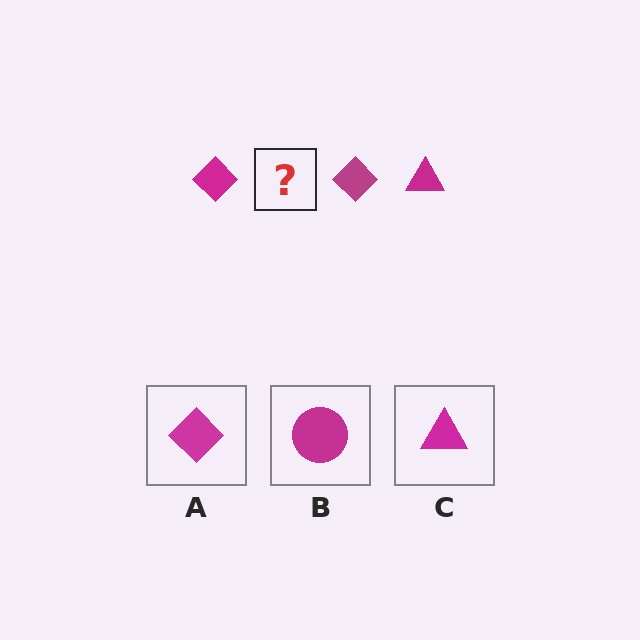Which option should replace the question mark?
Option C.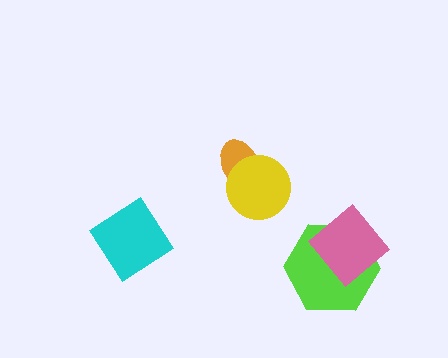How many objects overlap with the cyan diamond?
0 objects overlap with the cyan diamond.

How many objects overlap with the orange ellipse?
1 object overlaps with the orange ellipse.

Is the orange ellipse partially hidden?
Yes, it is partially covered by another shape.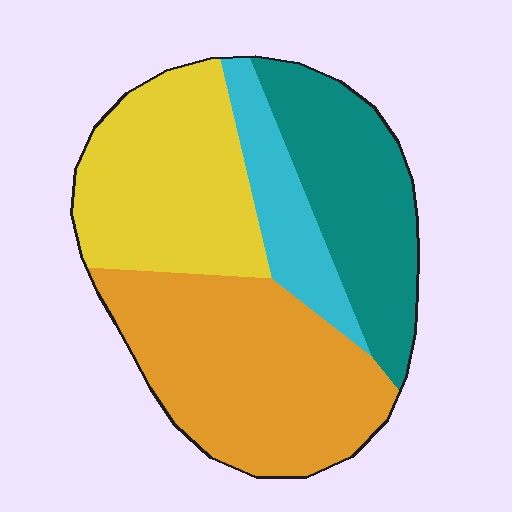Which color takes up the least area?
Cyan, at roughly 10%.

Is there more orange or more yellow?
Orange.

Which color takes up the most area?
Orange, at roughly 35%.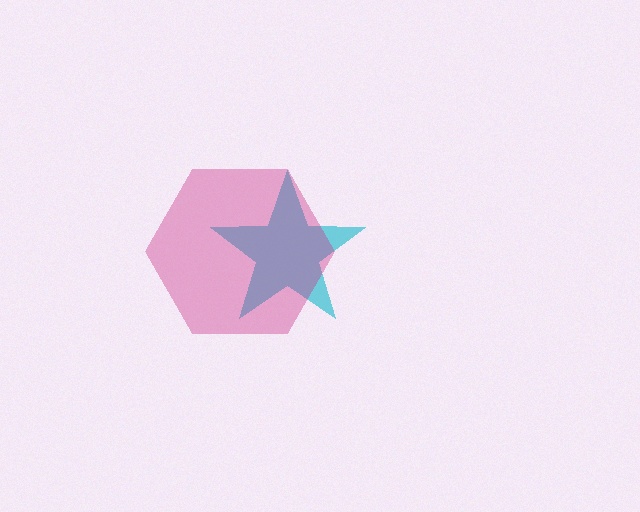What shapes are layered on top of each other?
The layered shapes are: a cyan star, a magenta hexagon.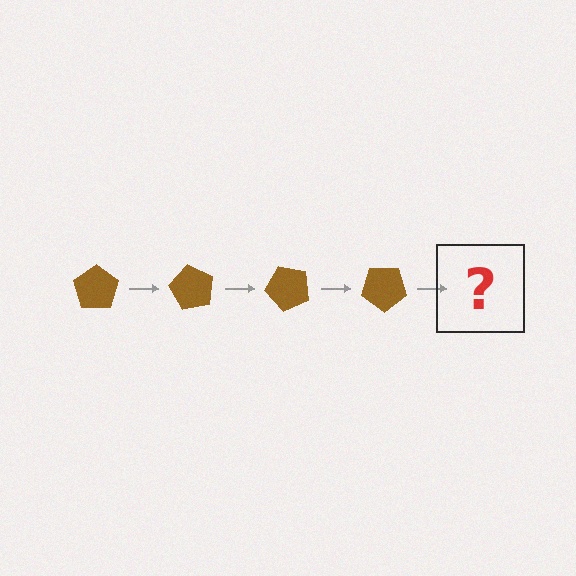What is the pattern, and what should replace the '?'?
The pattern is that the pentagon rotates 60 degrees each step. The '?' should be a brown pentagon rotated 240 degrees.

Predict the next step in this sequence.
The next step is a brown pentagon rotated 240 degrees.